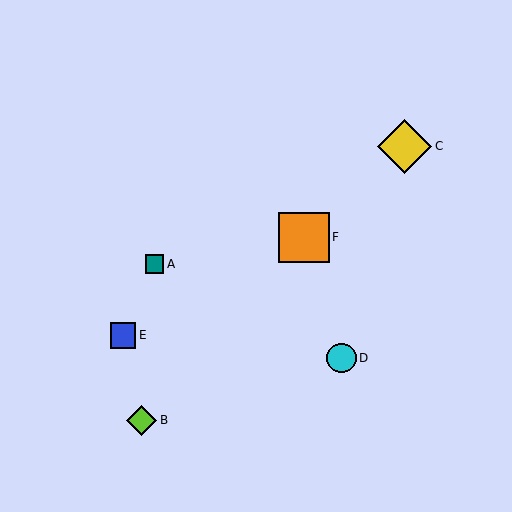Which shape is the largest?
The yellow diamond (labeled C) is the largest.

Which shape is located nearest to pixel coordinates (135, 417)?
The lime diamond (labeled B) at (142, 420) is nearest to that location.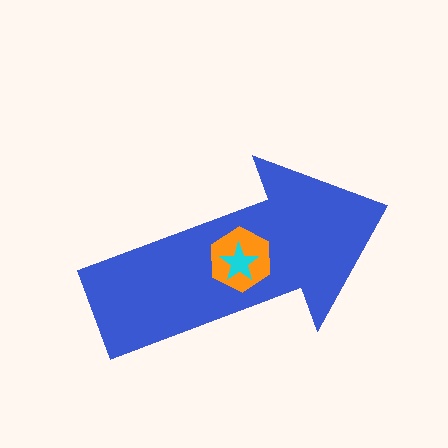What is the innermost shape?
The cyan star.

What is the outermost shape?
The blue arrow.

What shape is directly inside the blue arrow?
The orange hexagon.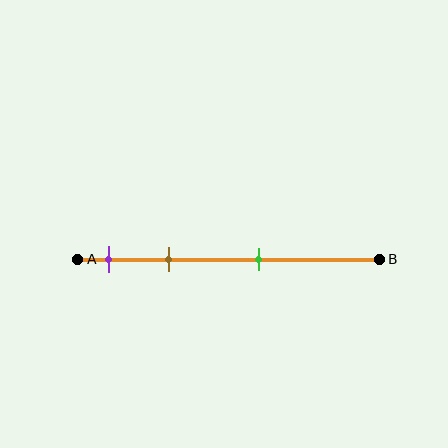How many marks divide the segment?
There are 3 marks dividing the segment.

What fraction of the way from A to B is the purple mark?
The purple mark is approximately 10% (0.1) of the way from A to B.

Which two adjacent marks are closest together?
The purple and brown marks are the closest adjacent pair.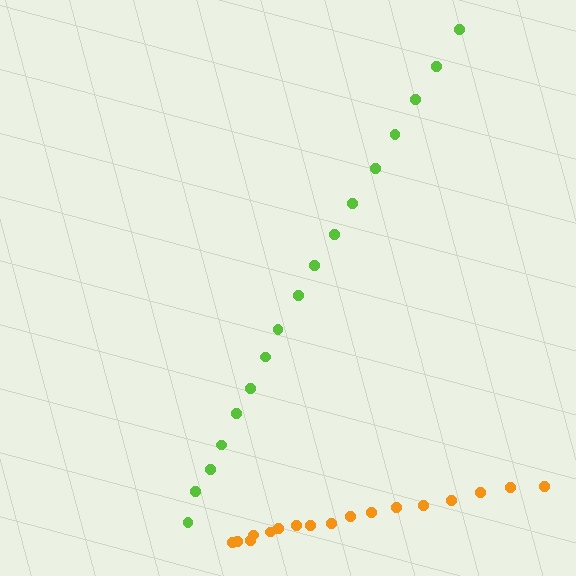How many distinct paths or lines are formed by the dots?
There are 2 distinct paths.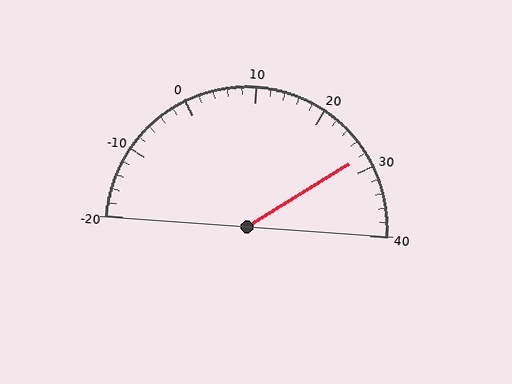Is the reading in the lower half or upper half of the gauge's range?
The reading is in the upper half of the range (-20 to 40).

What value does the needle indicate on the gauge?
The needle indicates approximately 28.